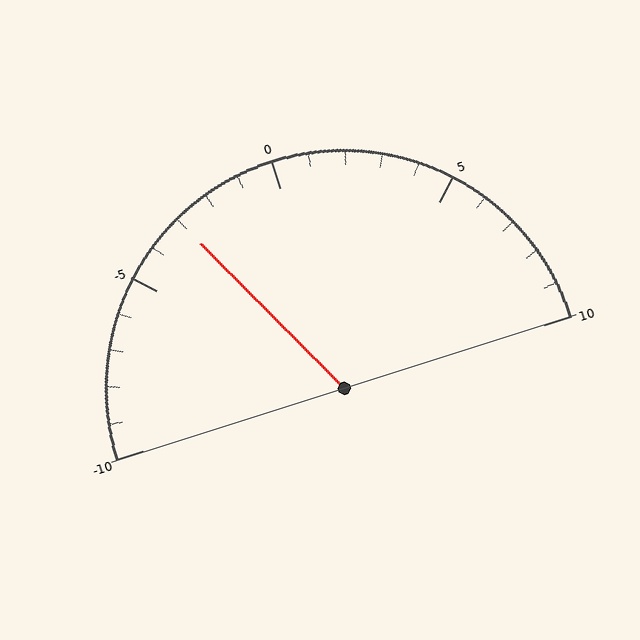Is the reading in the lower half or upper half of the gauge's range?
The reading is in the lower half of the range (-10 to 10).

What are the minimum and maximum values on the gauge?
The gauge ranges from -10 to 10.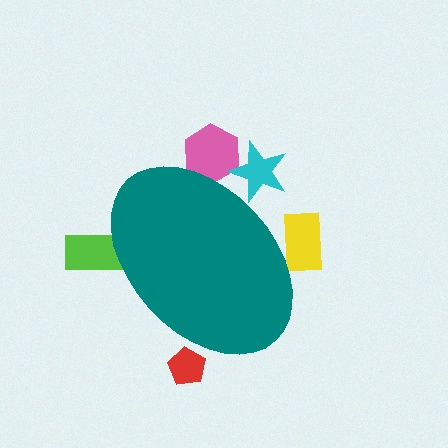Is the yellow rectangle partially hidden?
Yes, the yellow rectangle is partially hidden behind the teal ellipse.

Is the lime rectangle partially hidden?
Yes, the lime rectangle is partially hidden behind the teal ellipse.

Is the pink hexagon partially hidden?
Yes, the pink hexagon is partially hidden behind the teal ellipse.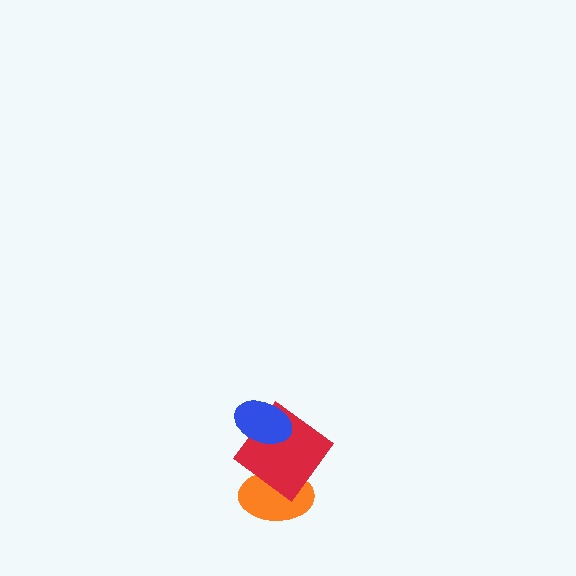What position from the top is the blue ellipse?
The blue ellipse is 1st from the top.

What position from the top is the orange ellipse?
The orange ellipse is 3rd from the top.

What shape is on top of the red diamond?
The blue ellipse is on top of the red diamond.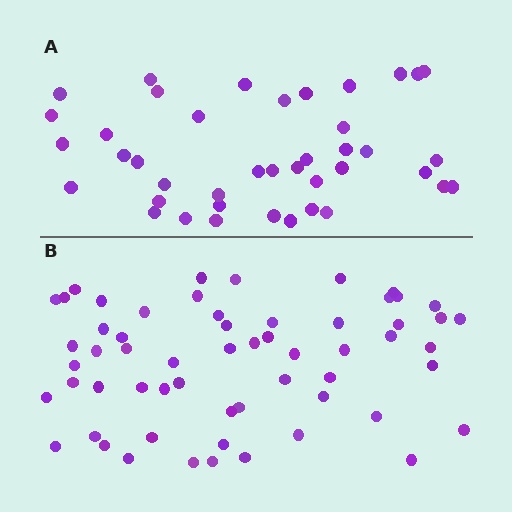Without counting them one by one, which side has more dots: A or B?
Region B (the bottom region) has more dots.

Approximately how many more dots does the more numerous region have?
Region B has approximately 20 more dots than region A.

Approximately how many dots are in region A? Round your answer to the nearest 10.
About 40 dots. (The exact count is 41, which rounds to 40.)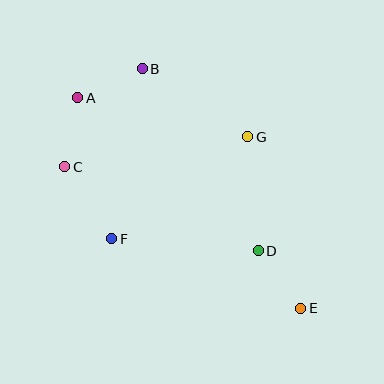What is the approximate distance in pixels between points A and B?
The distance between A and B is approximately 71 pixels.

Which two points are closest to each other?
Points A and C are closest to each other.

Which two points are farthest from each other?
Points A and E are farthest from each other.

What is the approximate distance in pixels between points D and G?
The distance between D and G is approximately 115 pixels.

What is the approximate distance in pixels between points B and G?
The distance between B and G is approximately 125 pixels.